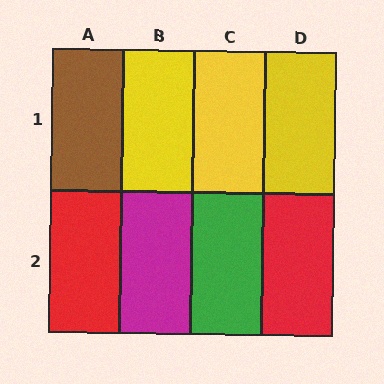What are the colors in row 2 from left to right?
Red, magenta, green, red.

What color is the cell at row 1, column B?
Yellow.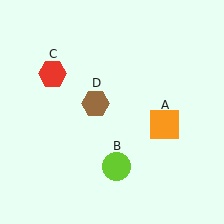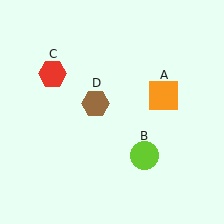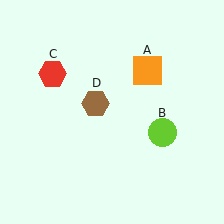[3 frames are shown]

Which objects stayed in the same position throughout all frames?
Red hexagon (object C) and brown hexagon (object D) remained stationary.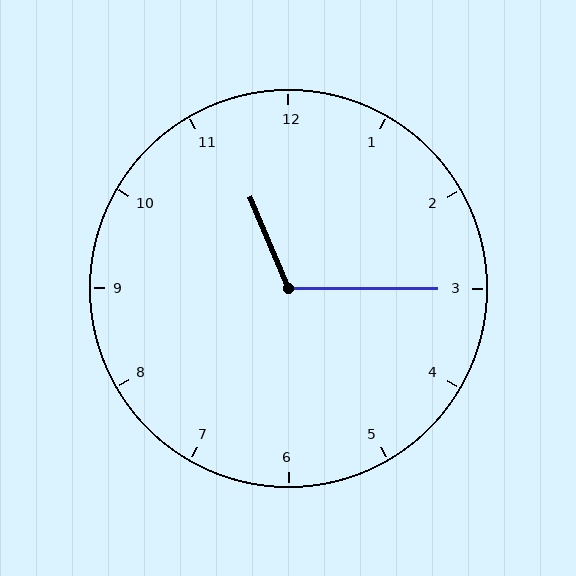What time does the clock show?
11:15.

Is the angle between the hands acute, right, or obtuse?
It is obtuse.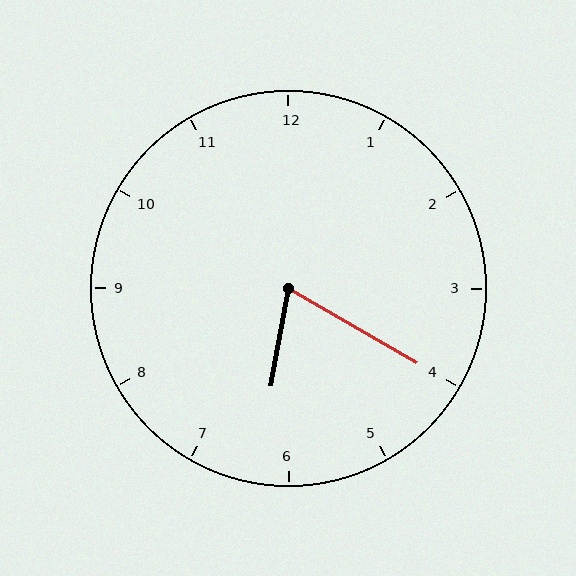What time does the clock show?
6:20.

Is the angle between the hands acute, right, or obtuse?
It is acute.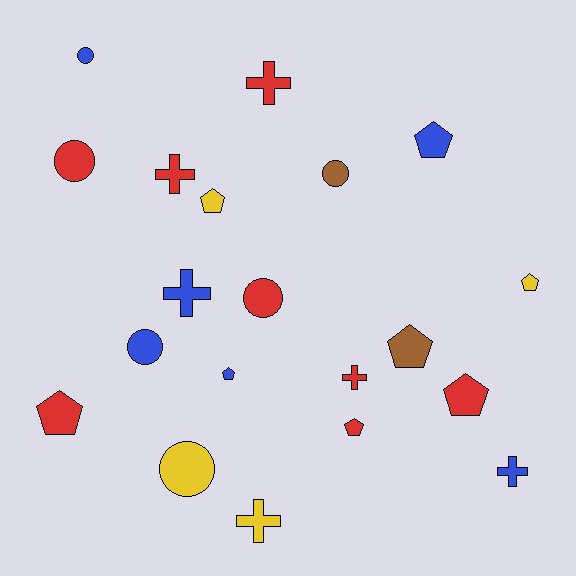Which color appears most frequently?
Red, with 8 objects.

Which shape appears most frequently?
Pentagon, with 8 objects.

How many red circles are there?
There are 2 red circles.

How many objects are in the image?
There are 20 objects.